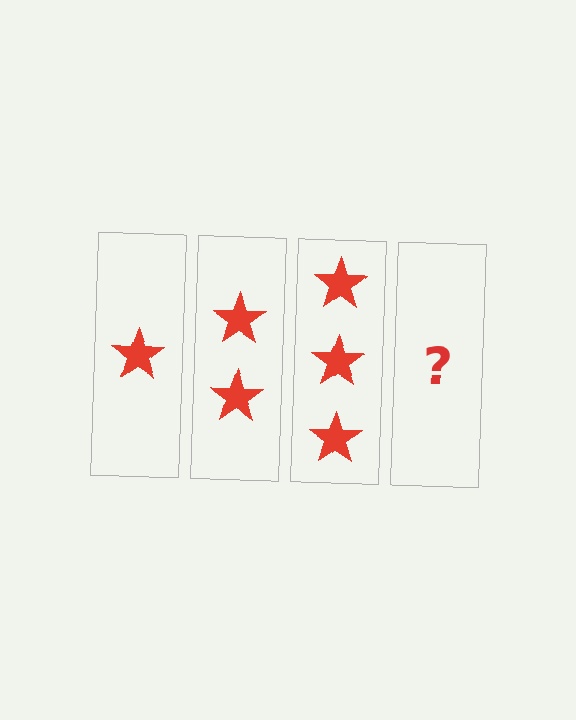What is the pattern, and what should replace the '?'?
The pattern is that each step adds one more star. The '?' should be 4 stars.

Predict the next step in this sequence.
The next step is 4 stars.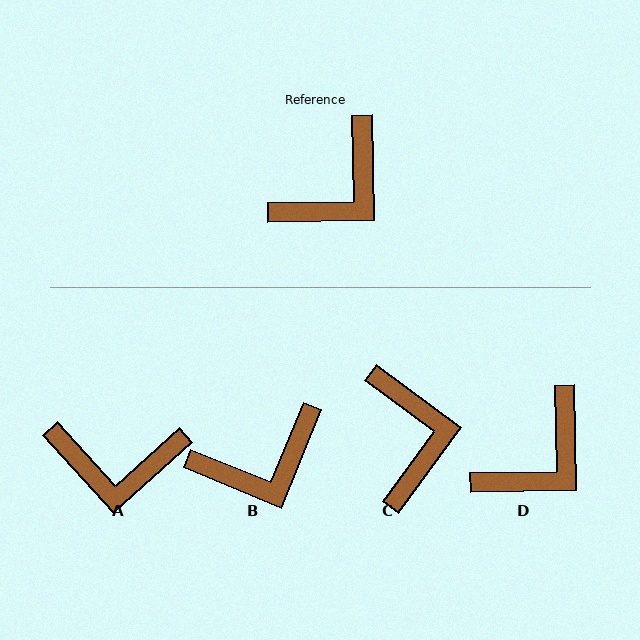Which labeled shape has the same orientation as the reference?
D.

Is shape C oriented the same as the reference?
No, it is off by about 52 degrees.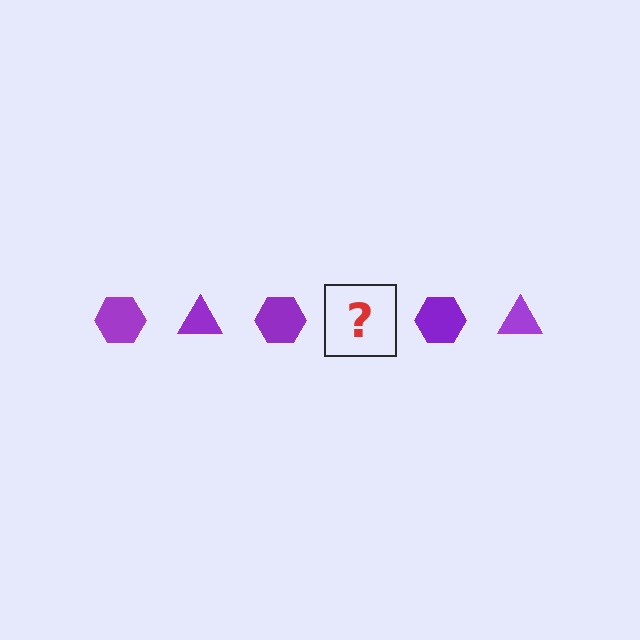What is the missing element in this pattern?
The missing element is a purple triangle.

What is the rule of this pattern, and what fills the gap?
The rule is that the pattern cycles through hexagon, triangle shapes in purple. The gap should be filled with a purple triangle.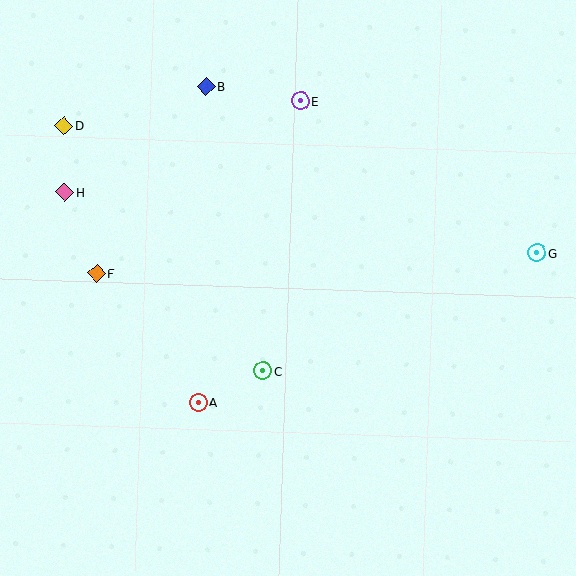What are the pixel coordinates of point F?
Point F is at (97, 274).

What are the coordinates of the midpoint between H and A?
The midpoint between H and A is at (132, 297).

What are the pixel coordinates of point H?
Point H is at (65, 192).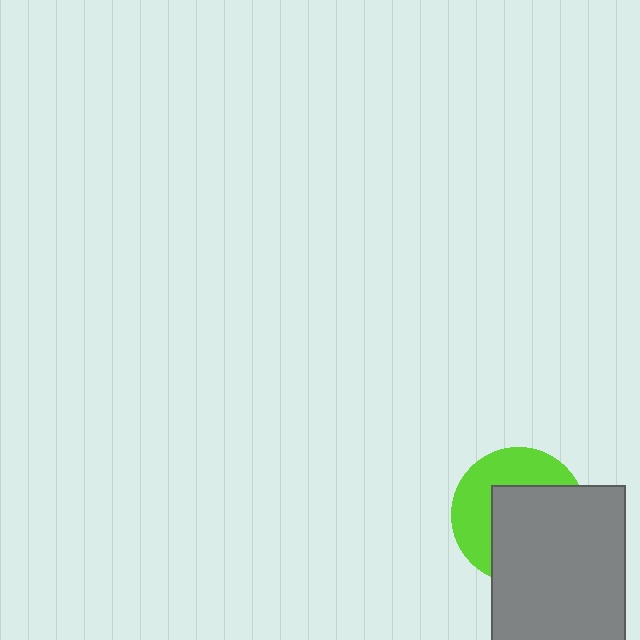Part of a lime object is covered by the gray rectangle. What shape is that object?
It is a circle.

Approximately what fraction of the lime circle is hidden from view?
Roughly 56% of the lime circle is hidden behind the gray rectangle.